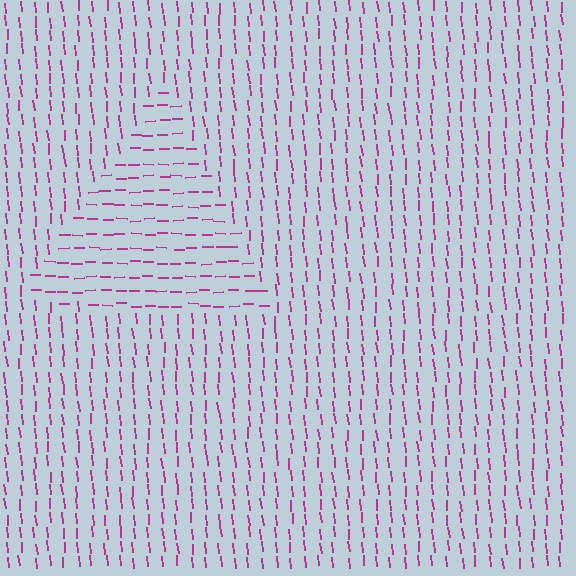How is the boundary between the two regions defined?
The boundary is defined purely by a change in line orientation (approximately 85 degrees difference). All lines are the same color and thickness.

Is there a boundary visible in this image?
Yes, there is a texture boundary formed by a change in line orientation.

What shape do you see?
I see a triangle.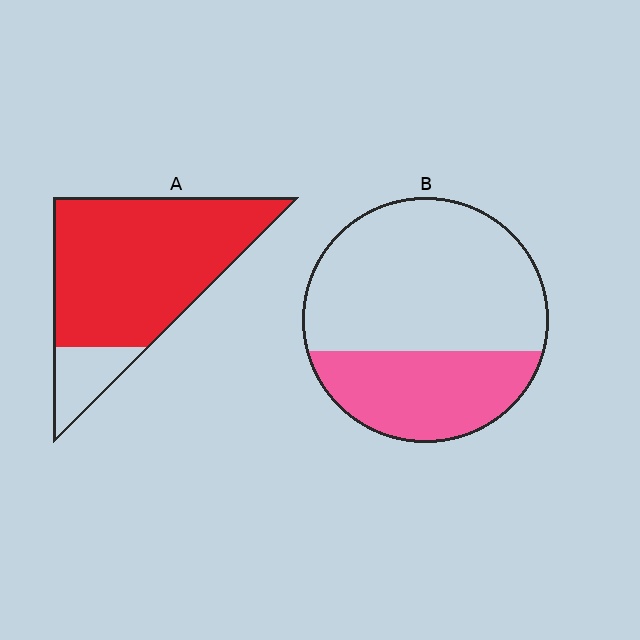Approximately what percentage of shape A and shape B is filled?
A is approximately 85% and B is approximately 35%.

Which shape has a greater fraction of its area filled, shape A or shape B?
Shape A.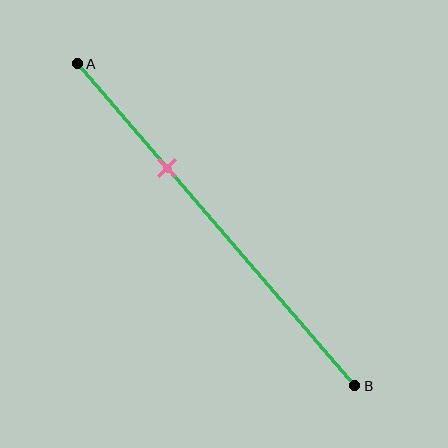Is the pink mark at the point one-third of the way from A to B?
Yes, the mark is approximately at the one-third point.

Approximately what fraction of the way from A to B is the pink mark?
The pink mark is approximately 30% of the way from A to B.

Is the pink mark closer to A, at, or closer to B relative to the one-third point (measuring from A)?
The pink mark is approximately at the one-third point of segment AB.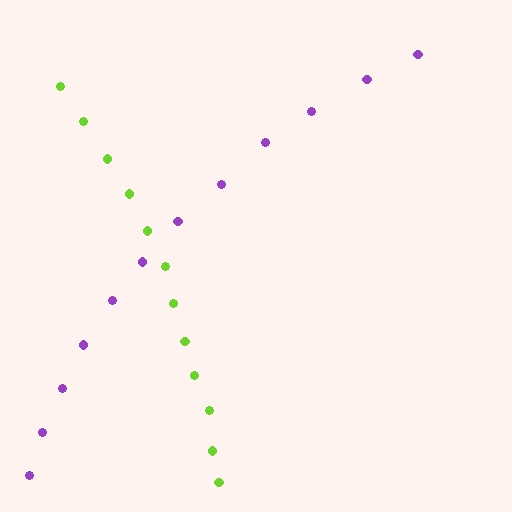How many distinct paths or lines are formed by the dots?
There are 2 distinct paths.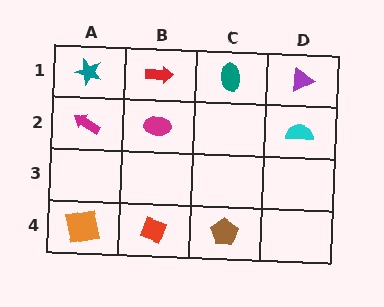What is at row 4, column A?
An orange square.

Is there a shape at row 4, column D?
No, that cell is empty.